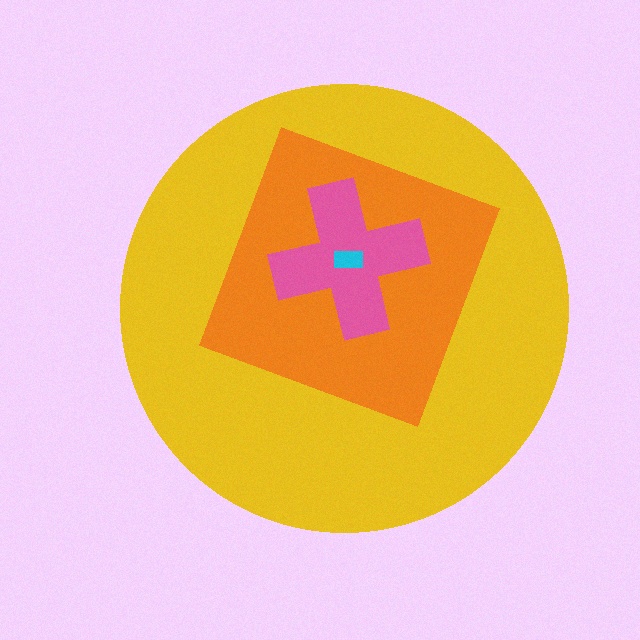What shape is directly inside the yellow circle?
The orange square.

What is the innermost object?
The cyan rectangle.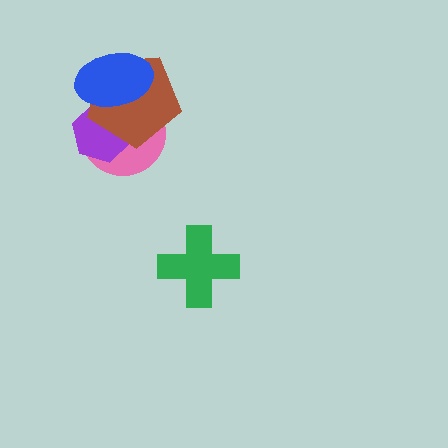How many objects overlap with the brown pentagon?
3 objects overlap with the brown pentagon.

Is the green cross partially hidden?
No, no other shape covers it.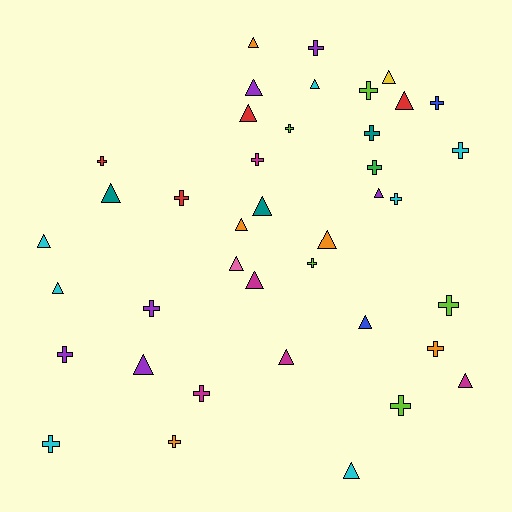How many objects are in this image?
There are 40 objects.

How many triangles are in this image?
There are 20 triangles.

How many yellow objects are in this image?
There is 1 yellow object.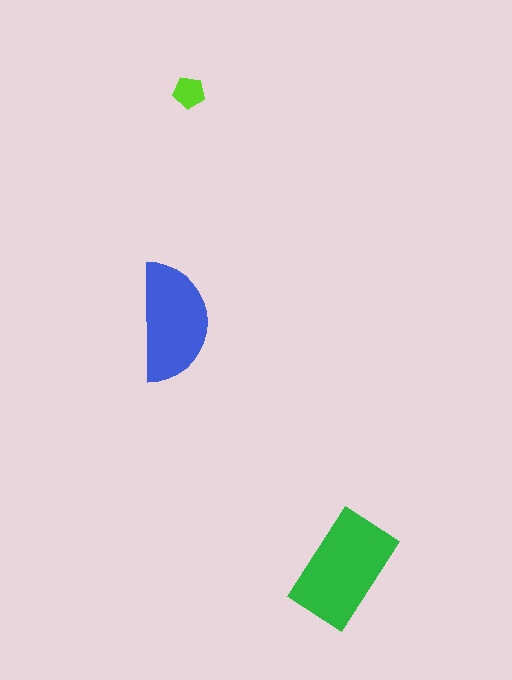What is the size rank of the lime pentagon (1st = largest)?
3rd.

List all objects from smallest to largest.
The lime pentagon, the blue semicircle, the green rectangle.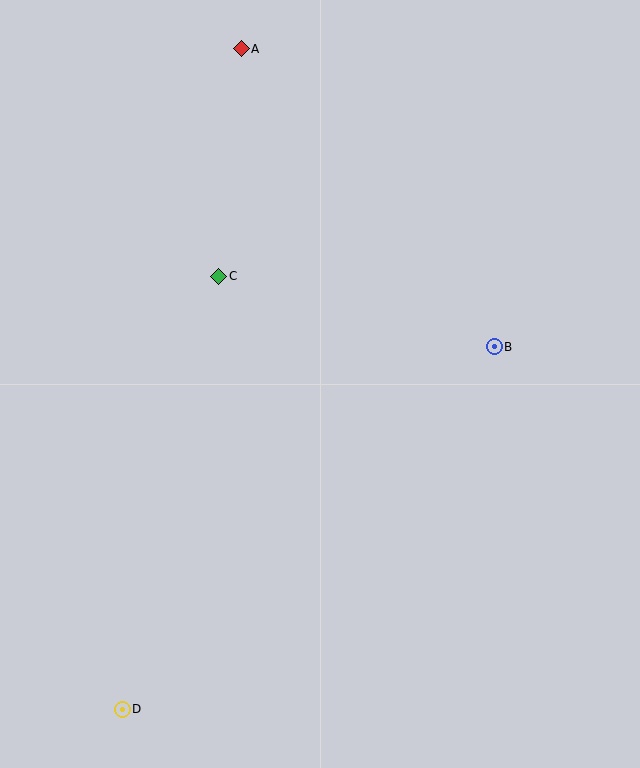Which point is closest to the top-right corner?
Point B is closest to the top-right corner.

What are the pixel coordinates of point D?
Point D is at (122, 709).